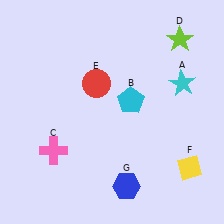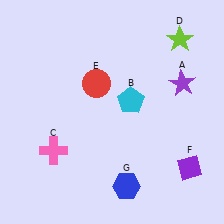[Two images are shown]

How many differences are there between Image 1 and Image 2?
There are 2 differences between the two images.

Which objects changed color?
A changed from cyan to purple. F changed from yellow to purple.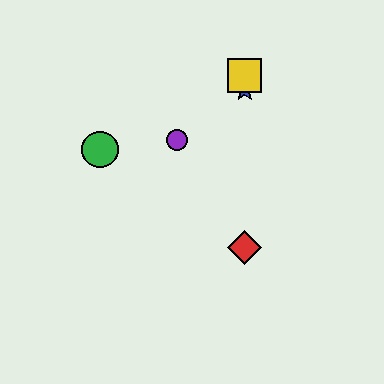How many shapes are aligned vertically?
3 shapes (the red diamond, the blue star, the yellow square) are aligned vertically.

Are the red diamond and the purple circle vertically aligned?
No, the red diamond is at x≈245 and the purple circle is at x≈177.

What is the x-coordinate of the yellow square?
The yellow square is at x≈245.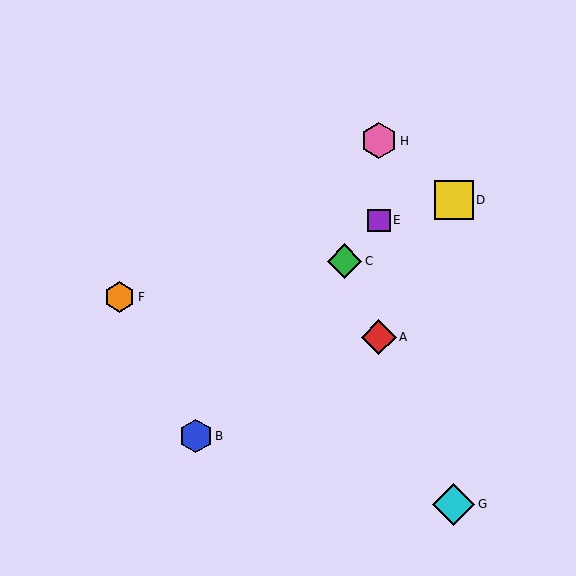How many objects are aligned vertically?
3 objects (A, E, H) are aligned vertically.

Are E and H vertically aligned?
Yes, both are at x≈379.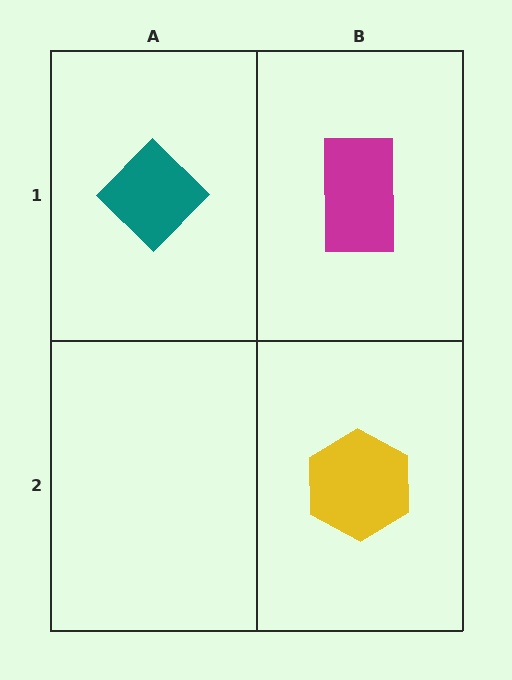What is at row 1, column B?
A magenta rectangle.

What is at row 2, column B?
A yellow hexagon.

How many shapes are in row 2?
1 shape.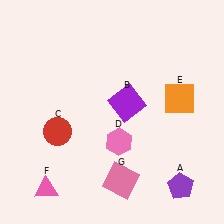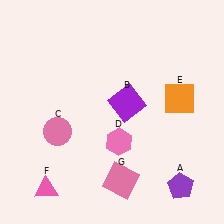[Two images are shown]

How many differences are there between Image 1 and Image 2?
There is 1 difference between the two images.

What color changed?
The circle (C) changed from red in Image 1 to pink in Image 2.